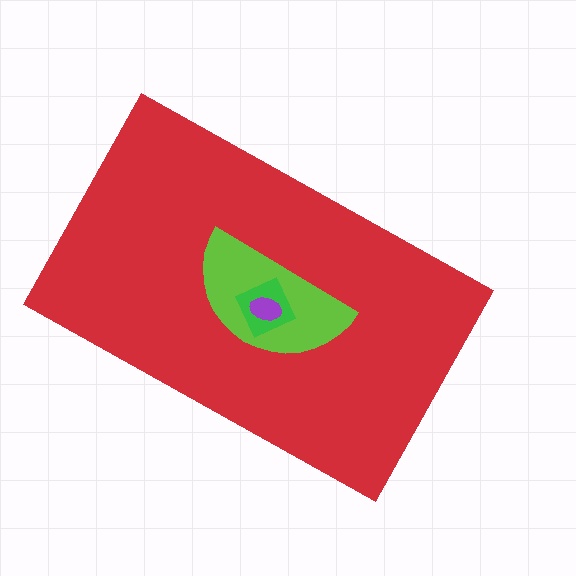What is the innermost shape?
The purple ellipse.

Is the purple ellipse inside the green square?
Yes.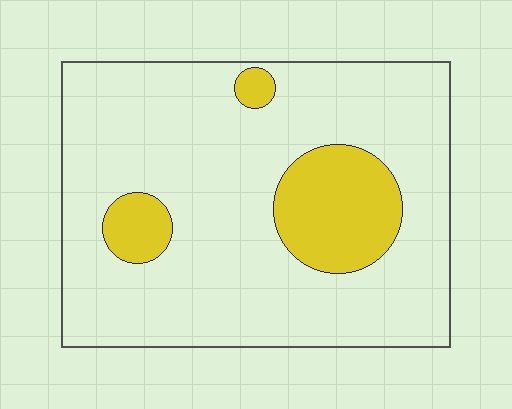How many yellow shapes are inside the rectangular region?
3.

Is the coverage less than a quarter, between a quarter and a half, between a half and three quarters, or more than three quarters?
Less than a quarter.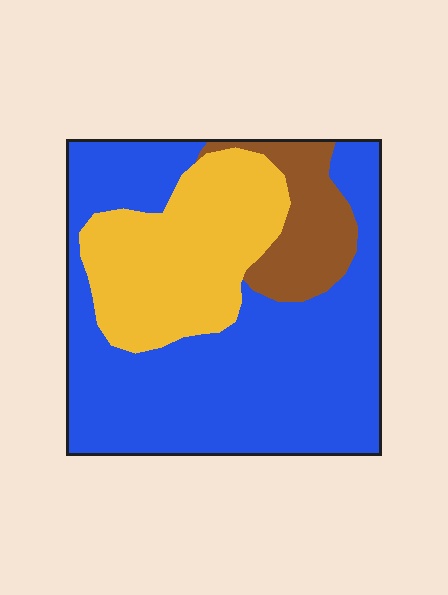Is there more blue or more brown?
Blue.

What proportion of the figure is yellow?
Yellow takes up between a quarter and a half of the figure.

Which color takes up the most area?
Blue, at roughly 60%.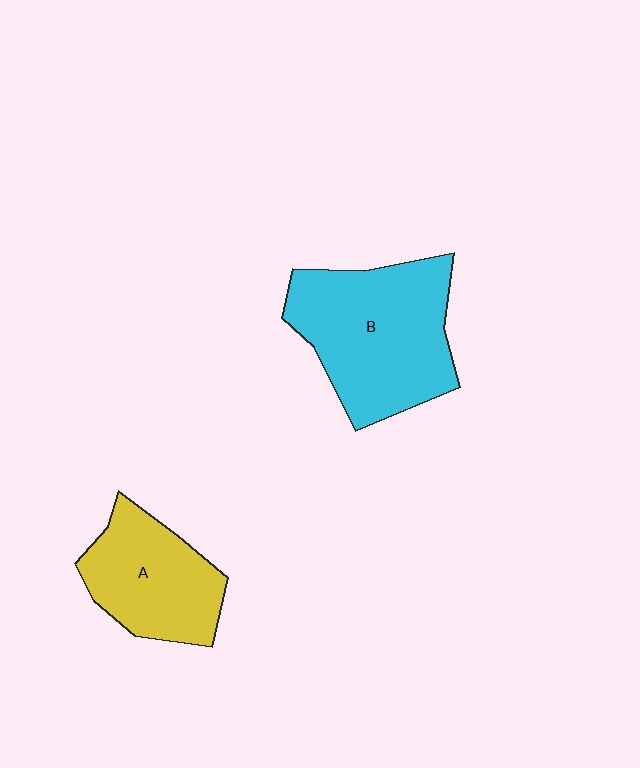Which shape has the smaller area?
Shape A (yellow).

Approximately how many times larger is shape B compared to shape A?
Approximately 1.5 times.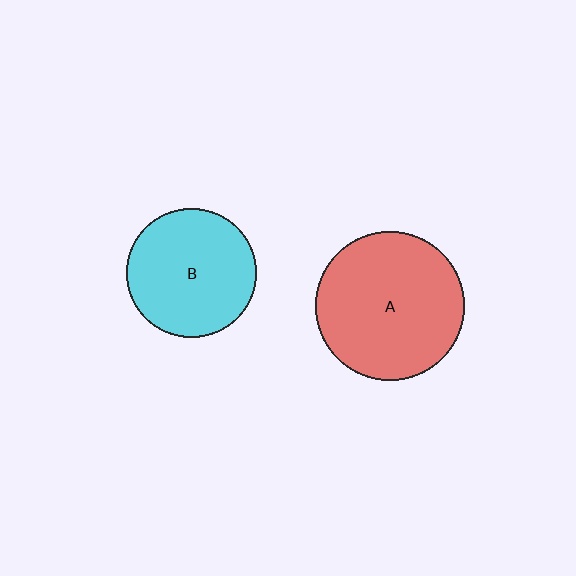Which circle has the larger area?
Circle A (red).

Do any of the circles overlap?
No, none of the circles overlap.